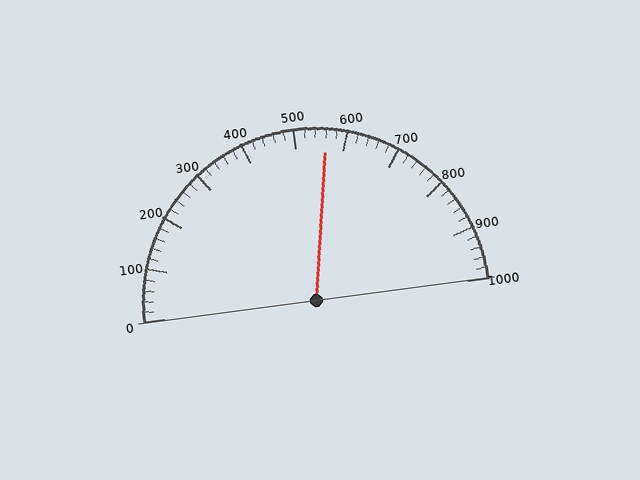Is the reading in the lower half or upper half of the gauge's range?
The reading is in the upper half of the range (0 to 1000).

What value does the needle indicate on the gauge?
The needle indicates approximately 560.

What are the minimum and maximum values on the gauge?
The gauge ranges from 0 to 1000.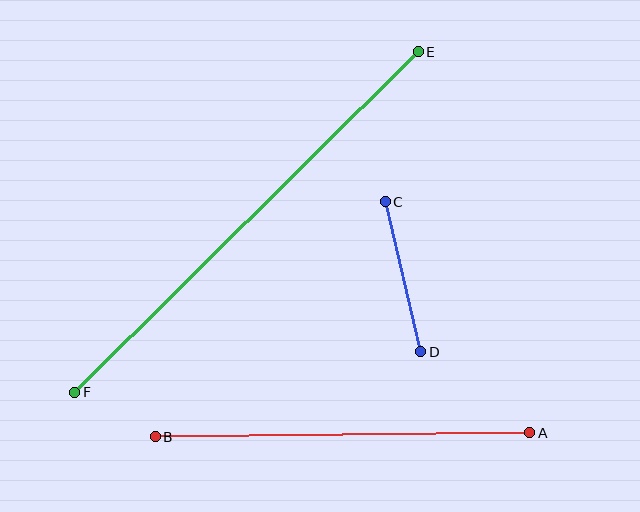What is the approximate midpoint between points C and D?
The midpoint is at approximately (403, 277) pixels.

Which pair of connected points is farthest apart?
Points E and F are farthest apart.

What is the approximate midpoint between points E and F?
The midpoint is at approximately (247, 222) pixels.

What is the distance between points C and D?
The distance is approximately 154 pixels.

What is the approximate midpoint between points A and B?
The midpoint is at approximately (342, 435) pixels.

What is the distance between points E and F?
The distance is approximately 484 pixels.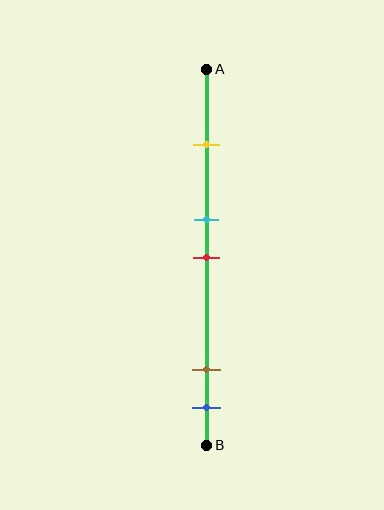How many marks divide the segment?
There are 5 marks dividing the segment.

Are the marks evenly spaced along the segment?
No, the marks are not evenly spaced.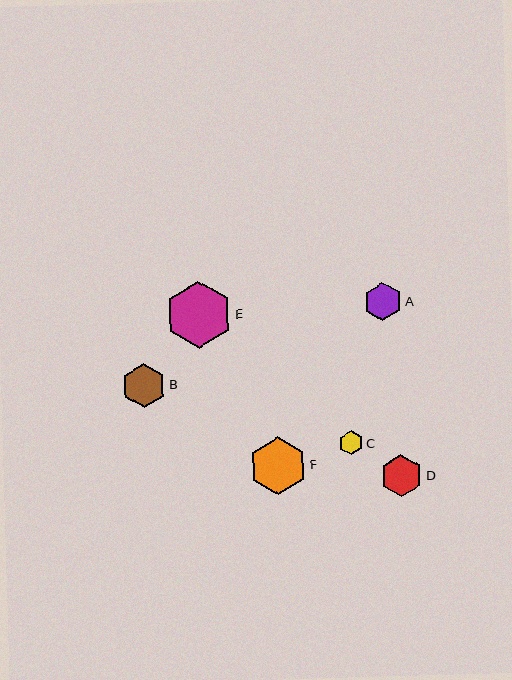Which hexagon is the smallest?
Hexagon C is the smallest with a size of approximately 24 pixels.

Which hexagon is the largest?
Hexagon E is the largest with a size of approximately 67 pixels.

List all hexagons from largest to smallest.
From largest to smallest: E, F, B, D, A, C.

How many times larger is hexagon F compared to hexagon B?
Hexagon F is approximately 1.3 times the size of hexagon B.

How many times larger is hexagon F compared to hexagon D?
Hexagon F is approximately 1.4 times the size of hexagon D.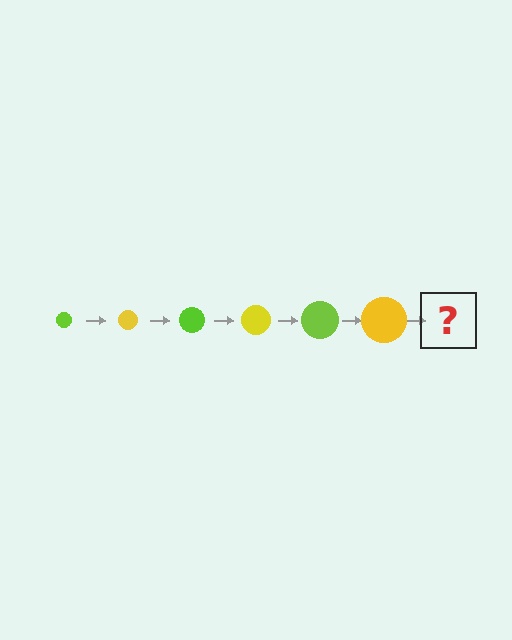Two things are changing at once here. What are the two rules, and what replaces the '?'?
The two rules are that the circle grows larger each step and the color cycles through lime and yellow. The '?' should be a lime circle, larger than the previous one.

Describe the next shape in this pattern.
It should be a lime circle, larger than the previous one.